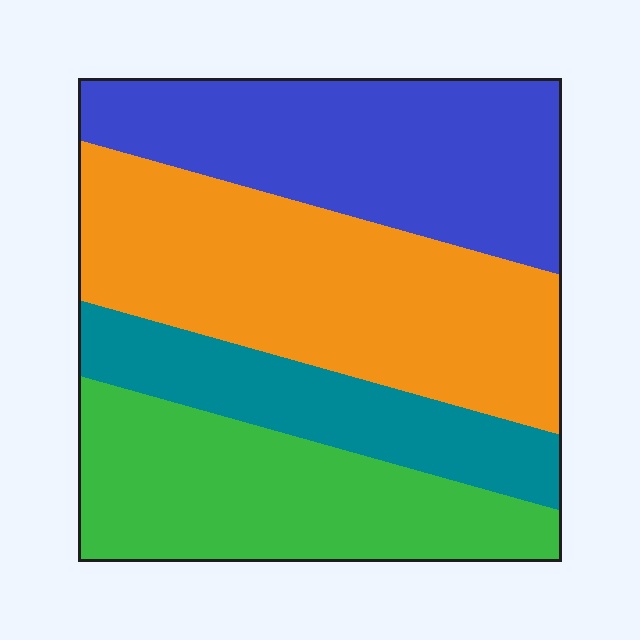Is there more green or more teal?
Green.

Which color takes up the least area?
Teal, at roughly 15%.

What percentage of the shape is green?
Green covers about 25% of the shape.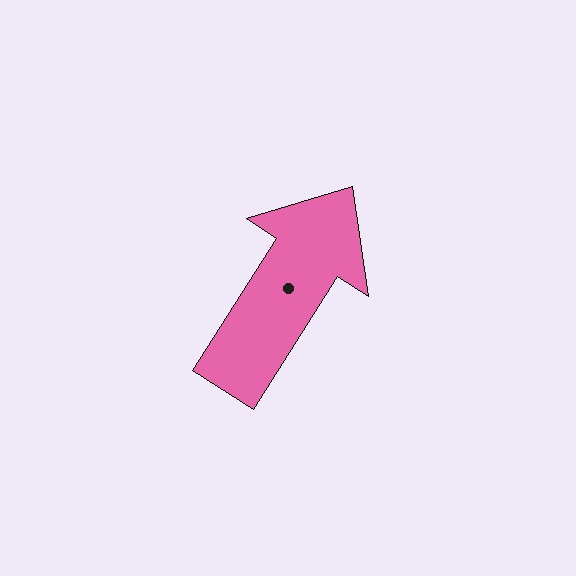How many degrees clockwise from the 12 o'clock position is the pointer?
Approximately 32 degrees.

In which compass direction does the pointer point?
Northeast.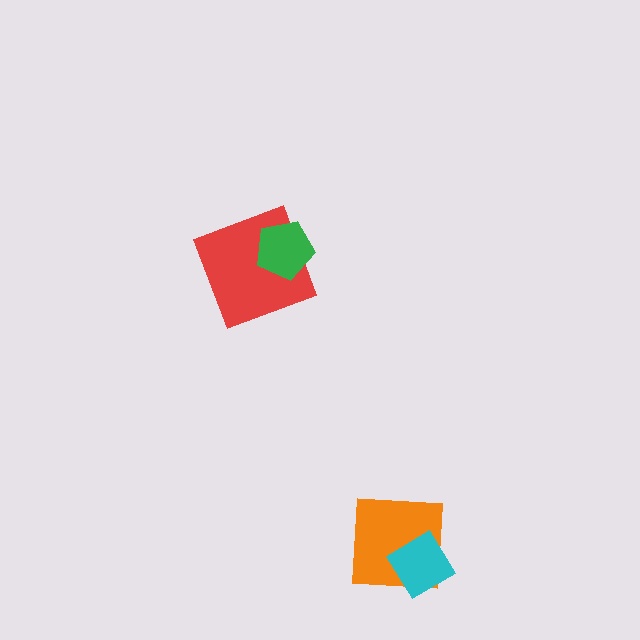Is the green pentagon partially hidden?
No, no other shape covers it.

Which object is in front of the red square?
The green pentagon is in front of the red square.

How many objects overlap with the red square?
1 object overlaps with the red square.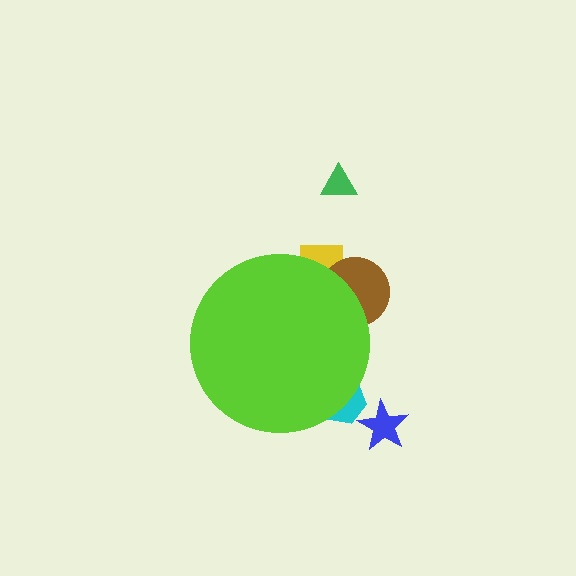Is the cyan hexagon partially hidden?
Yes, the cyan hexagon is partially hidden behind the lime circle.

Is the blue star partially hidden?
No, the blue star is fully visible.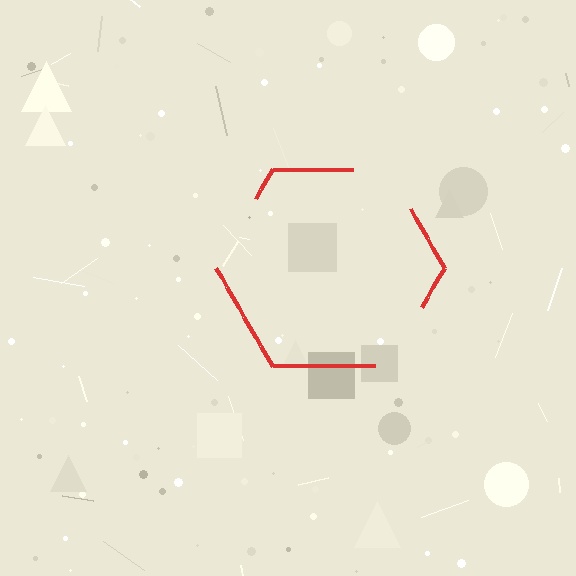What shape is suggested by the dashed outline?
The dashed outline suggests a hexagon.